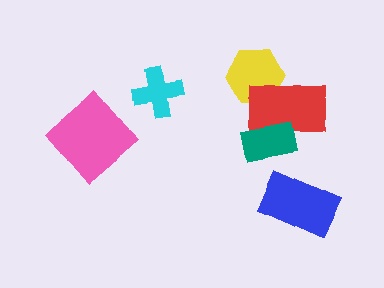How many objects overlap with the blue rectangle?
0 objects overlap with the blue rectangle.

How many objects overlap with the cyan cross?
0 objects overlap with the cyan cross.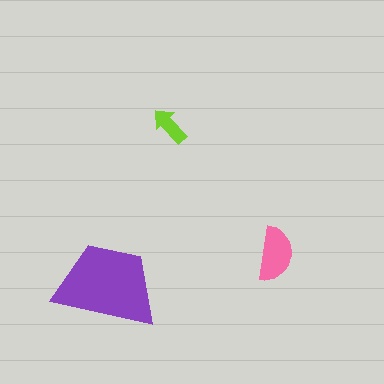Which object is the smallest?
The lime arrow.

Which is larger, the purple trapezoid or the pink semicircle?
The purple trapezoid.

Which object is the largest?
The purple trapezoid.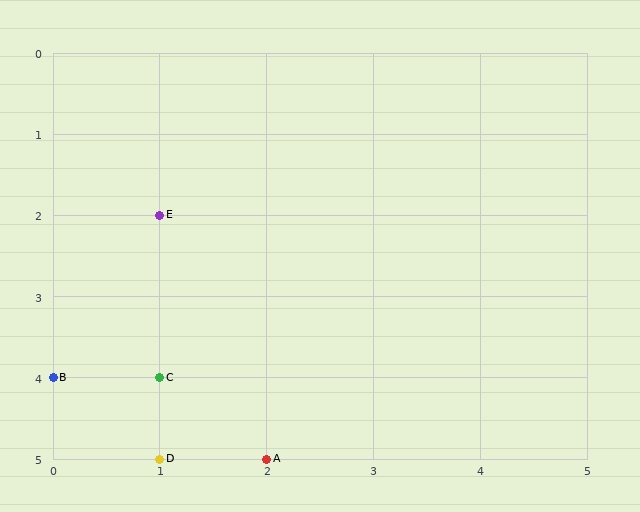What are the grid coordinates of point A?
Point A is at grid coordinates (2, 5).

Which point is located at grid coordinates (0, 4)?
Point B is at (0, 4).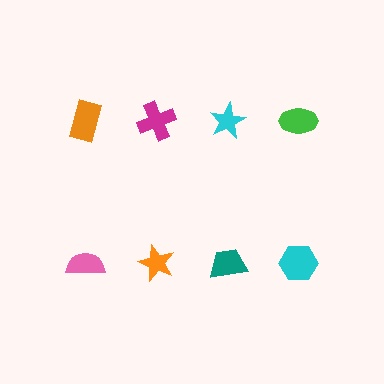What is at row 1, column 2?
A magenta cross.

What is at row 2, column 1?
A pink semicircle.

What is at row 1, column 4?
A green ellipse.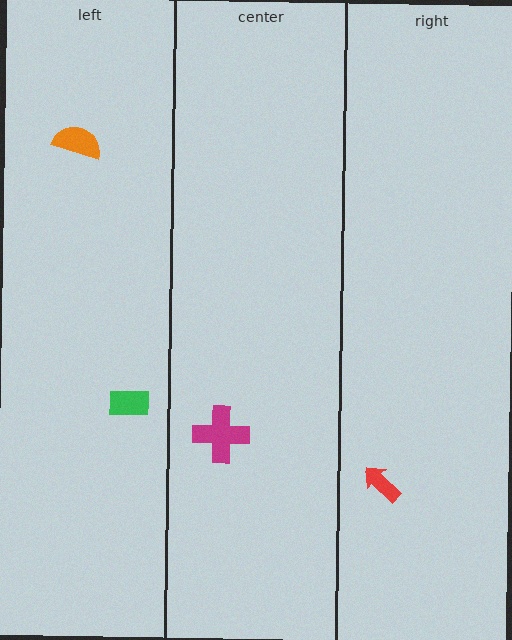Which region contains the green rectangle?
The left region.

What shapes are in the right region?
The red arrow.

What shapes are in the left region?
The orange semicircle, the green rectangle.